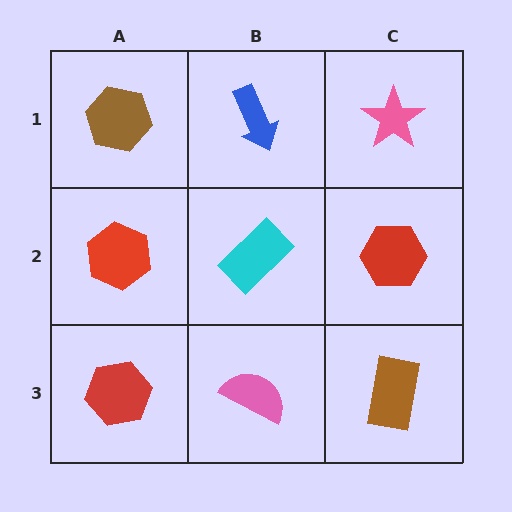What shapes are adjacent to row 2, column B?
A blue arrow (row 1, column B), a pink semicircle (row 3, column B), a red hexagon (row 2, column A), a red hexagon (row 2, column C).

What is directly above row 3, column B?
A cyan rectangle.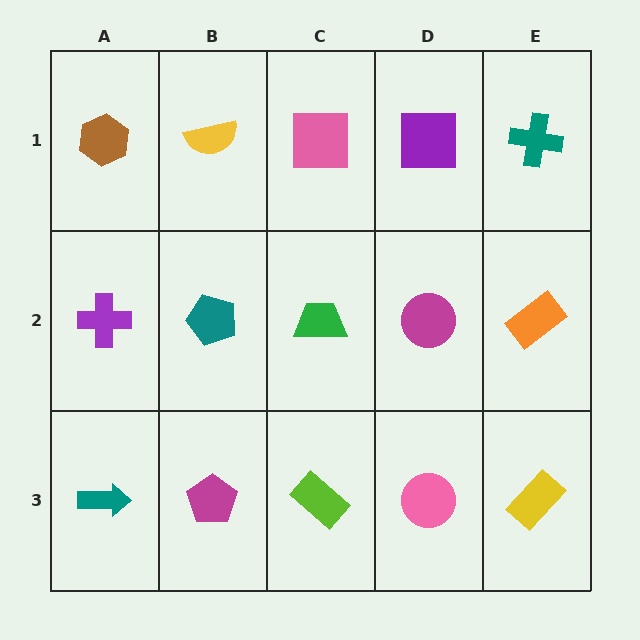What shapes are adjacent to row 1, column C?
A green trapezoid (row 2, column C), a yellow semicircle (row 1, column B), a purple square (row 1, column D).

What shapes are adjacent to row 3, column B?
A teal pentagon (row 2, column B), a teal arrow (row 3, column A), a lime rectangle (row 3, column C).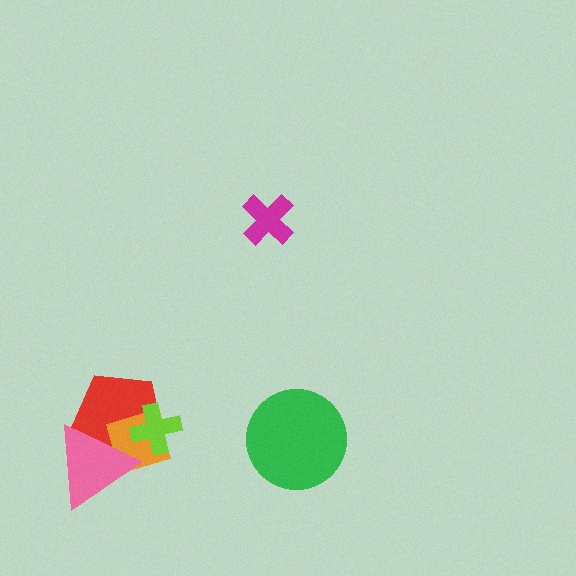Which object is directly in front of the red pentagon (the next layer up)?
The orange square is directly in front of the red pentagon.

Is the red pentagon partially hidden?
Yes, it is partially covered by another shape.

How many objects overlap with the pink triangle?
2 objects overlap with the pink triangle.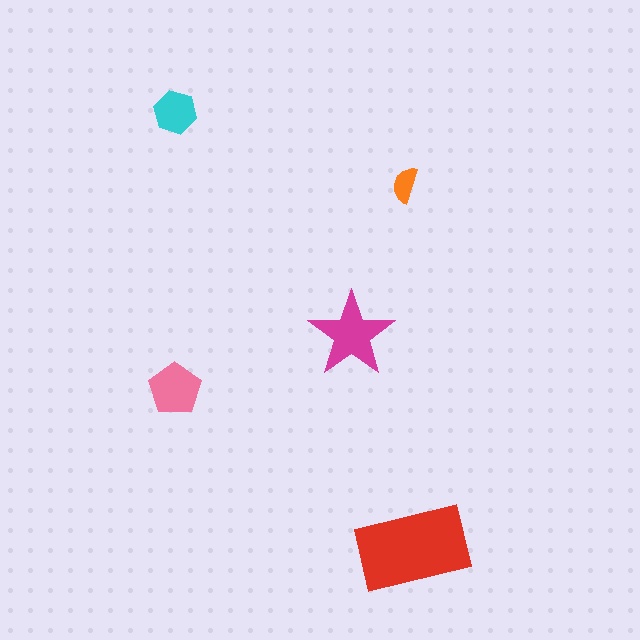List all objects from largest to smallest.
The red rectangle, the magenta star, the pink pentagon, the cyan hexagon, the orange semicircle.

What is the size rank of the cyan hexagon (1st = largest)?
4th.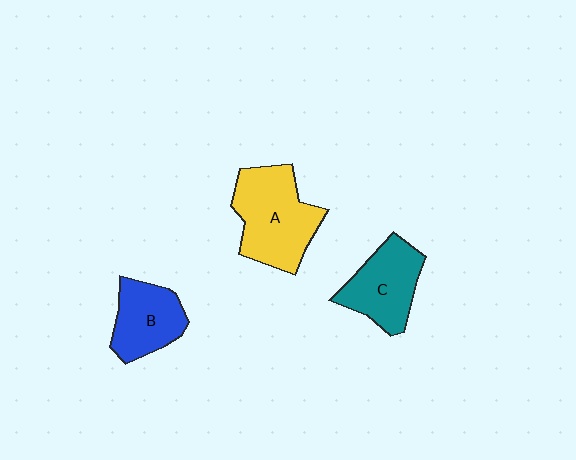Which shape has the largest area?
Shape A (yellow).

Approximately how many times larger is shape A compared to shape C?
Approximately 1.3 times.